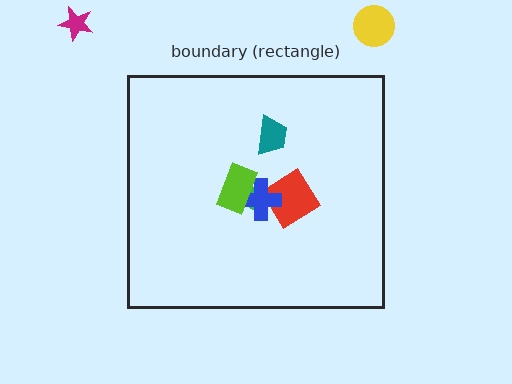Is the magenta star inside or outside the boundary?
Outside.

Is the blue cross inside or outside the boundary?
Inside.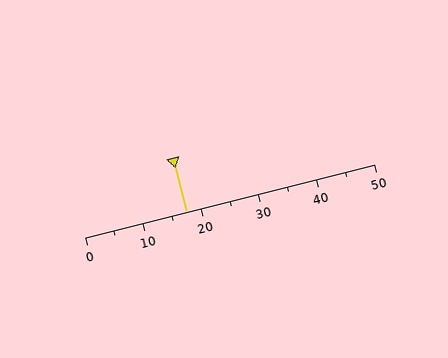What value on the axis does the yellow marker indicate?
The marker indicates approximately 17.5.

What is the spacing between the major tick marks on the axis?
The major ticks are spaced 10 apart.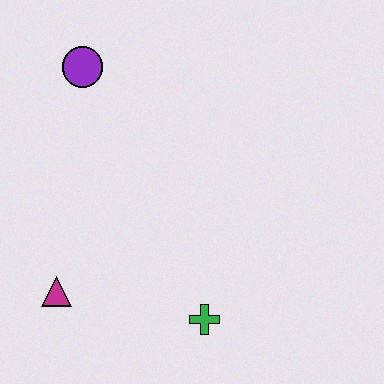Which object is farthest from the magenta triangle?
The purple circle is farthest from the magenta triangle.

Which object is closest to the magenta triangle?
The green cross is closest to the magenta triangle.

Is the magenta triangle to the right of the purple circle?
No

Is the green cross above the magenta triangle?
No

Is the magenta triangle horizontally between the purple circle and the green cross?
No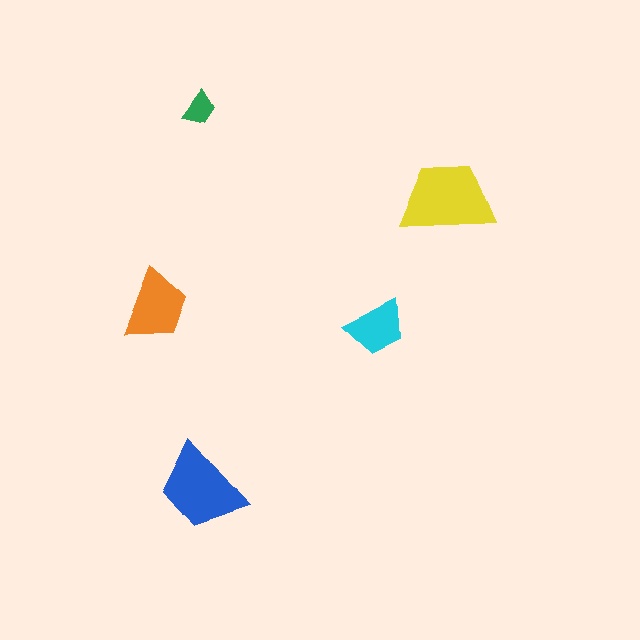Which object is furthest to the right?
The yellow trapezoid is rightmost.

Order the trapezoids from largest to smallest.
the yellow one, the blue one, the orange one, the cyan one, the green one.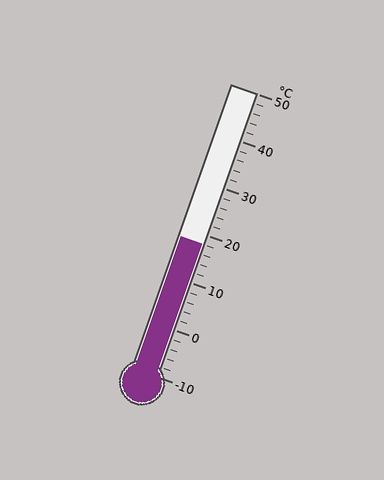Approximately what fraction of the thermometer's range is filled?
The thermometer is filled to approximately 45% of its range.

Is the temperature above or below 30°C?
The temperature is below 30°C.